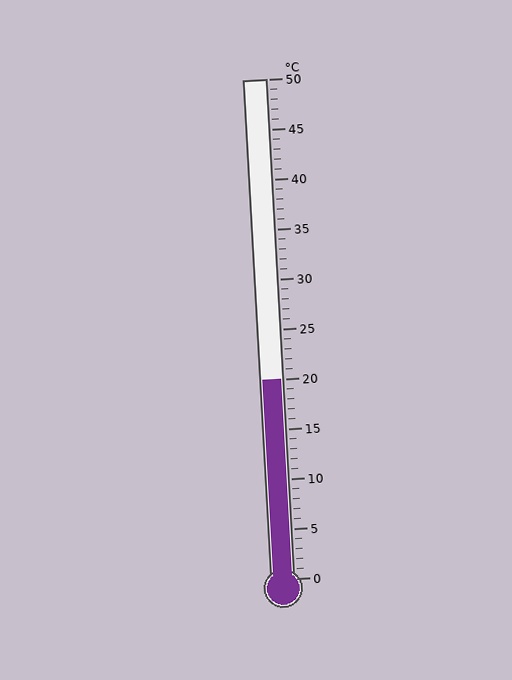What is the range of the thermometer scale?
The thermometer scale ranges from 0°C to 50°C.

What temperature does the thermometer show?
The thermometer shows approximately 20°C.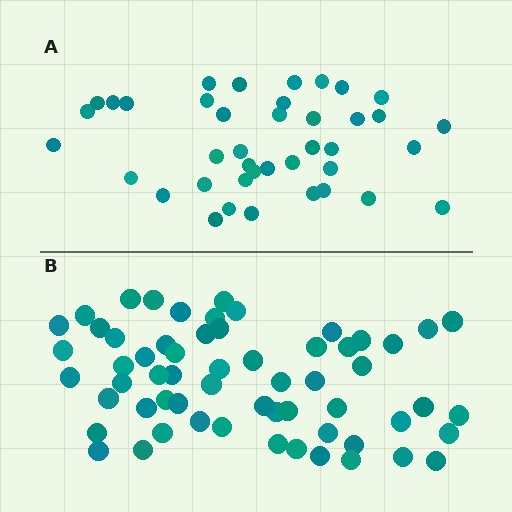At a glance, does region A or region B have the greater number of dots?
Region B (the bottom region) has more dots.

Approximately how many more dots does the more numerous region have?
Region B has approximately 20 more dots than region A.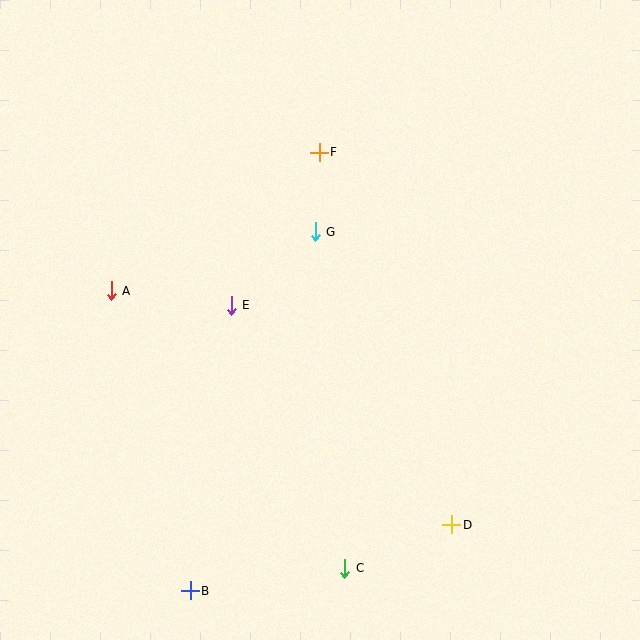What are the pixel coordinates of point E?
Point E is at (231, 305).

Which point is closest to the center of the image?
Point G at (315, 232) is closest to the center.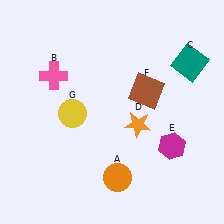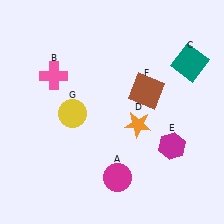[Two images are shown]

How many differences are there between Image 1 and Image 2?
There is 1 difference between the two images.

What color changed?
The circle (A) changed from orange in Image 1 to magenta in Image 2.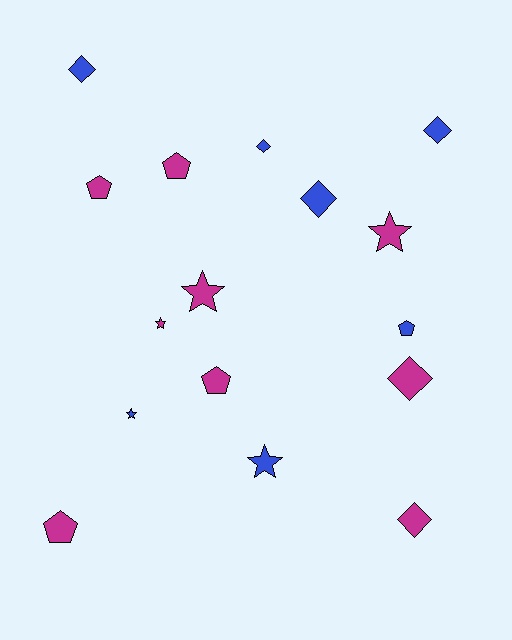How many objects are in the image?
There are 16 objects.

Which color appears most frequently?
Magenta, with 9 objects.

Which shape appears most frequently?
Diamond, with 6 objects.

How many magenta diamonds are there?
There are 2 magenta diamonds.